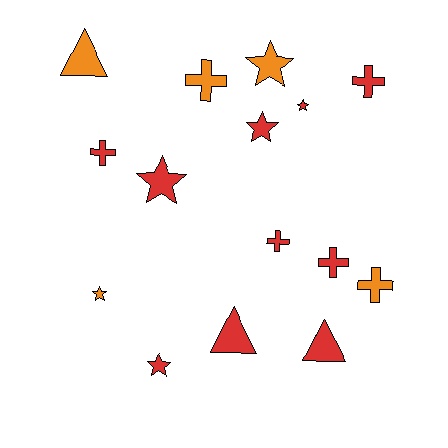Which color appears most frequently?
Red, with 10 objects.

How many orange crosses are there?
There are 2 orange crosses.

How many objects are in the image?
There are 15 objects.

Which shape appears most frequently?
Cross, with 6 objects.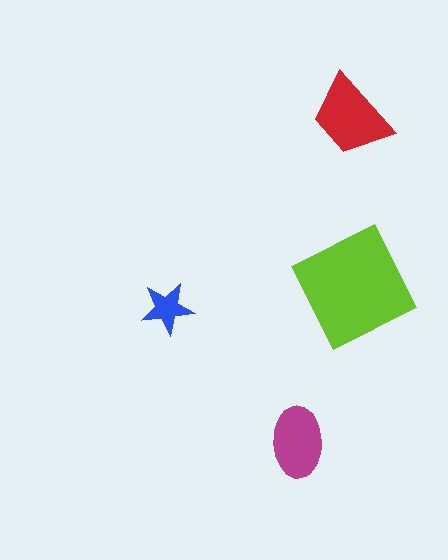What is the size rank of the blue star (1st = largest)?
4th.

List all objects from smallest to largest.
The blue star, the magenta ellipse, the red trapezoid, the lime square.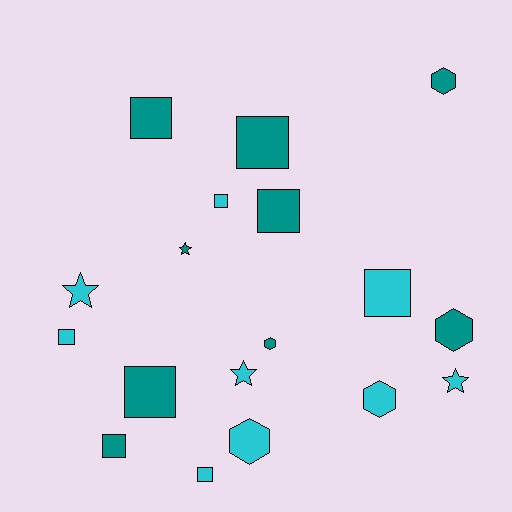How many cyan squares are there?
There are 4 cyan squares.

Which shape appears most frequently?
Square, with 9 objects.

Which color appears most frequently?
Cyan, with 9 objects.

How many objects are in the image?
There are 18 objects.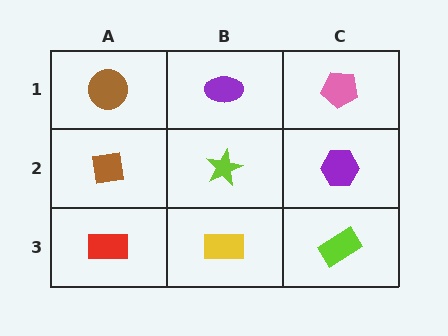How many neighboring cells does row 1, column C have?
2.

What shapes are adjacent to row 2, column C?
A pink pentagon (row 1, column C), a lime rectangle (row 3, column C), a lime star (row 2, column B).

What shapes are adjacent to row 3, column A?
A brown square (row 2, column A), a yellow rectangle (row 3, column B).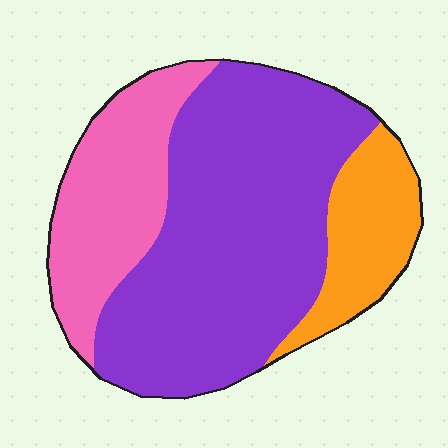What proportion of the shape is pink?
Pink covers 24% of the shape.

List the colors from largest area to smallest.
From largest to smallest: purple, pink, orange.